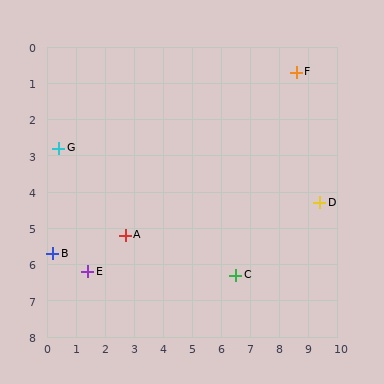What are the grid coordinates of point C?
Point C is at approximately (6.5, 6.3).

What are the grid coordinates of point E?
Point E is at approximately (1.4, 6.2).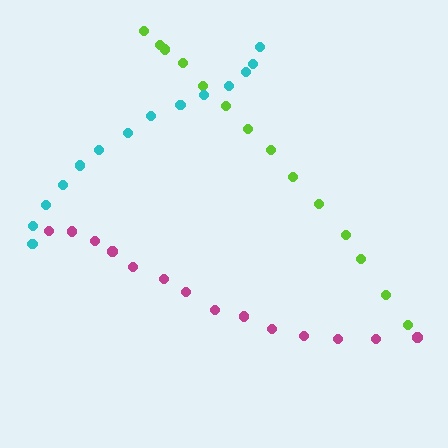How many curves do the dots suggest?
There are 3 distinct paths.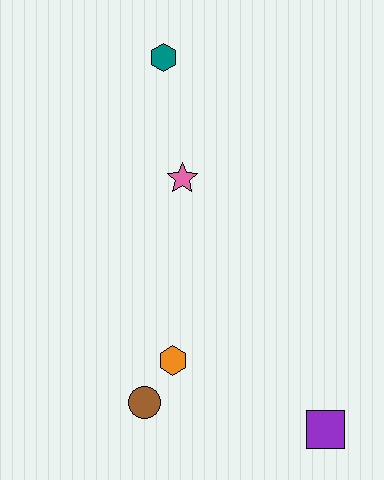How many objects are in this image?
There are 5 objects.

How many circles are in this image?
There is 1 circle.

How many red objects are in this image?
There are no red objects.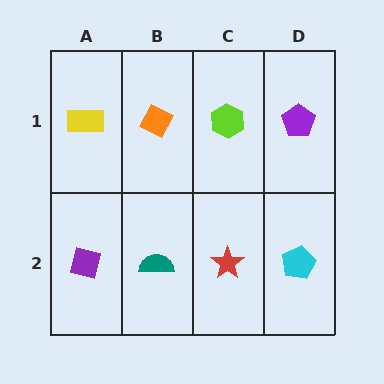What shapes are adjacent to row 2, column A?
A yellow rectangle (row 1, column A), a teal semicircle (row 2, column B).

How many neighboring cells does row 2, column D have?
2.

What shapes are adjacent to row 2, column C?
A lime hexagon (row 1, column C), a teal semicircle (row 2, column B), a cyan pentagon (row 2, column D).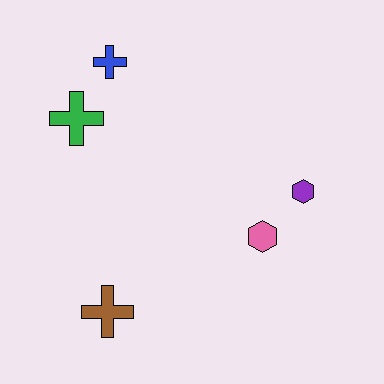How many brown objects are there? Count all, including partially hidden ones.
There is 1 brown object.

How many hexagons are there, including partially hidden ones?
There are 2 hexagons.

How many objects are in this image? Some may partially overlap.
There are 5 objects.